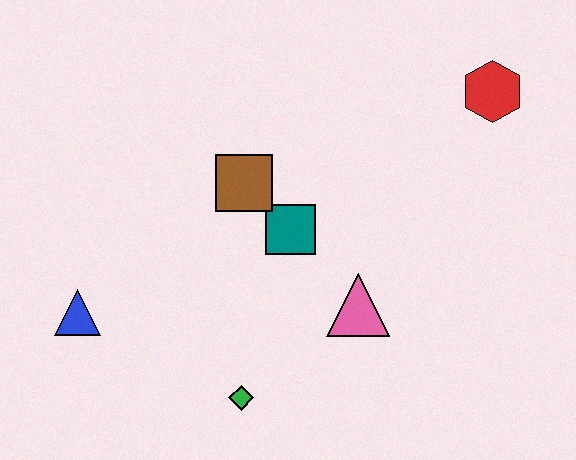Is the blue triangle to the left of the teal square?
Yes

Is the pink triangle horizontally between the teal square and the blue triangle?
No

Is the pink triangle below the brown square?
Yes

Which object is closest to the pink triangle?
The teal square is closest to the pink triangle.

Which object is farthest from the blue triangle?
The red hexagon is farthest from the blue triangle.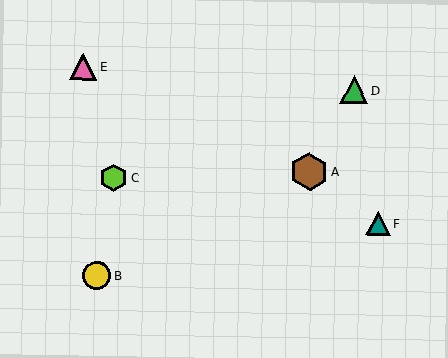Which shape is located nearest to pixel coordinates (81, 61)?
The pink triangle (labeled E) at (83, 66) is nearest to that location.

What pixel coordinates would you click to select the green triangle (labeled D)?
Click at (354, 90) to select the green triangle D.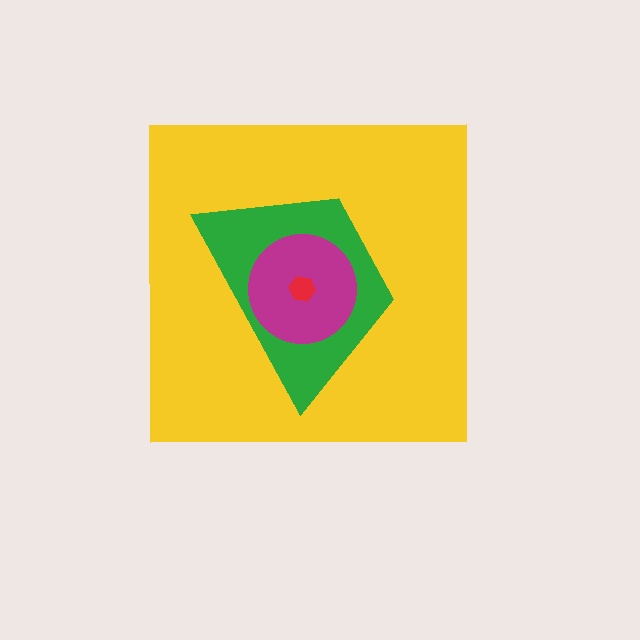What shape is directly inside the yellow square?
The green trapezoid.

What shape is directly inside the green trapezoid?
The magenta circle.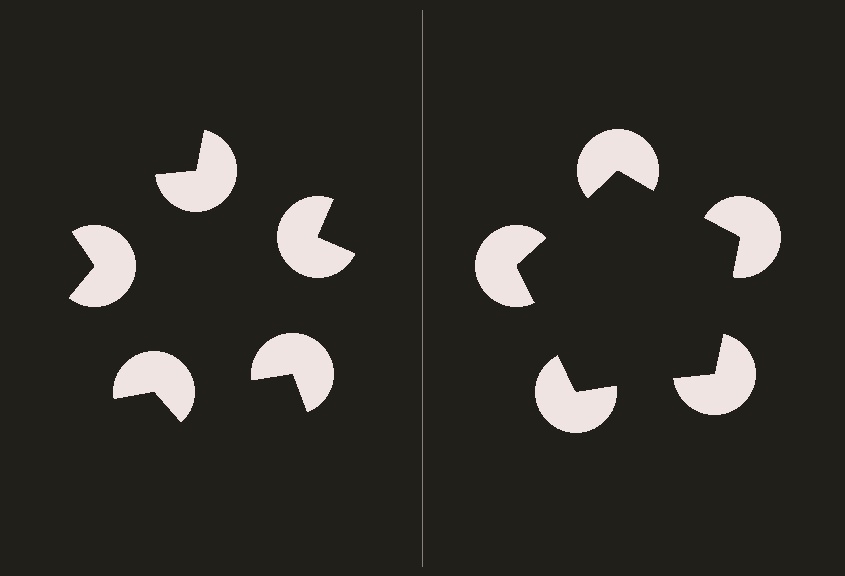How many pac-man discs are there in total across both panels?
10 — 5 on each side.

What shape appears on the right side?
An illusory pentagon.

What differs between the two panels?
The pac-man discs are positioned identically on both sides; only the wedge orientations differ. On the right they align to a pentagon; on the left they are misaligned.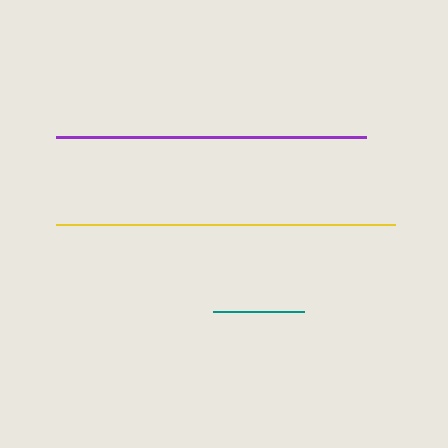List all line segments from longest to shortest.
From longest to shortest: yellow, purple, teal.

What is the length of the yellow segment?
The yellow segment is approximately 339 pixels long.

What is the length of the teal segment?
The teal segment is approximately 90 pixels long.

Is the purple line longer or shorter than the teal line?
The purple line is longer than the teal line.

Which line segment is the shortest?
The teal line is the shortest at approximately 90 pixels.